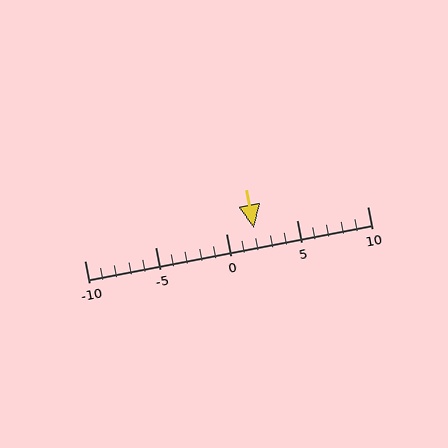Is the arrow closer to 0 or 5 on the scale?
The arrow is closer to 0.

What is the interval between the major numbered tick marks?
The major tick marks are spaced 5 units apart.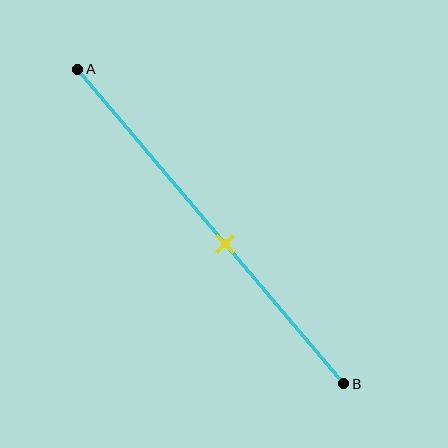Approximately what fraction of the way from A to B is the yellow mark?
The yellow mark is approximately 55% of the way from A to B.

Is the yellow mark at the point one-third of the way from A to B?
No, the mark is at about 55% from A, not at the 33% one-third point.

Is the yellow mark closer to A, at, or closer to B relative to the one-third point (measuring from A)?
The yellow mark is closer to point B than the one-third point of segment AB.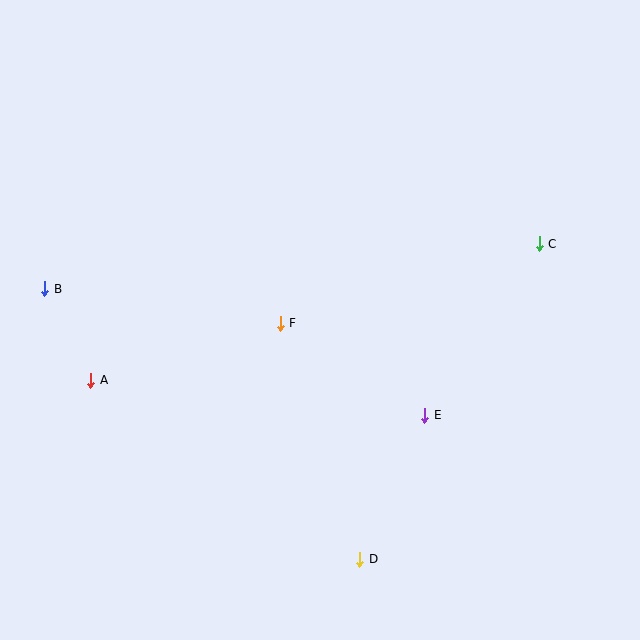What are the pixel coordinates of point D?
Point D is at (360, 559).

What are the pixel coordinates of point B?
Point B is at (45, 289).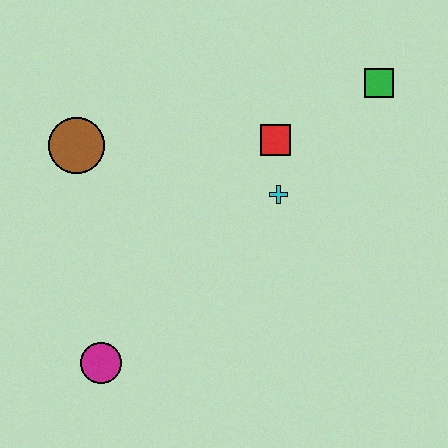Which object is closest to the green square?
The red square is closest to the green square.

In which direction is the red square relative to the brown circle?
The red square is to the right of the brown circle.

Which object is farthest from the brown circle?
The green square is farthest from the brown circle.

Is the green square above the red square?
Yes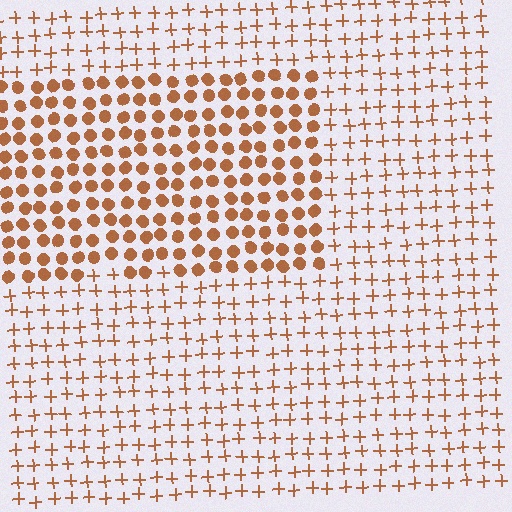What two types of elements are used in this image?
The image uses circles inside the rectangle region and plus signs outside it.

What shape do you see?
I see a rectangle.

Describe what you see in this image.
The image is filled with small brown elements arranged in a uniform grid. A rectangle-shaped region contains circles, while the surrounding area contains plus signs. The boundary is defined purely by the change in element shape.